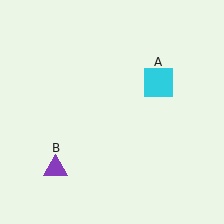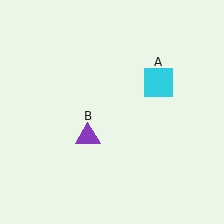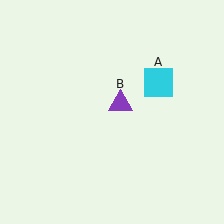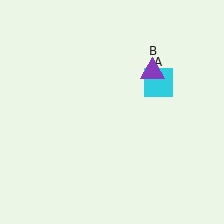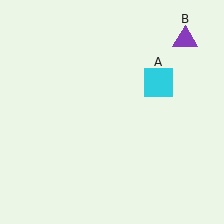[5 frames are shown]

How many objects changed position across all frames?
1 object changed position: purple triangle (object B).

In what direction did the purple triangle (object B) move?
The purple triangle (object B) moved up and to the right.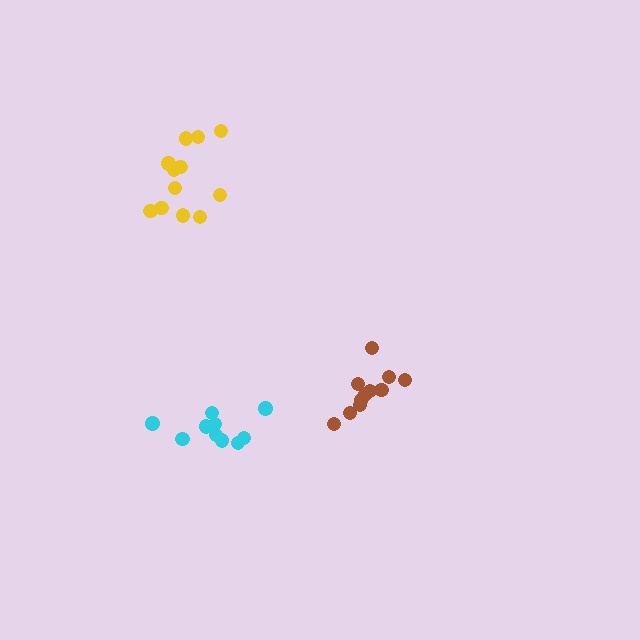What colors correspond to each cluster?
The clusters are colored: cyan, brown, yellow.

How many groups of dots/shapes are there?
There are 3 groups.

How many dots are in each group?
Group 1: 10 dots, Group 2: 11 dots, Group 3: 12 dots (33 total).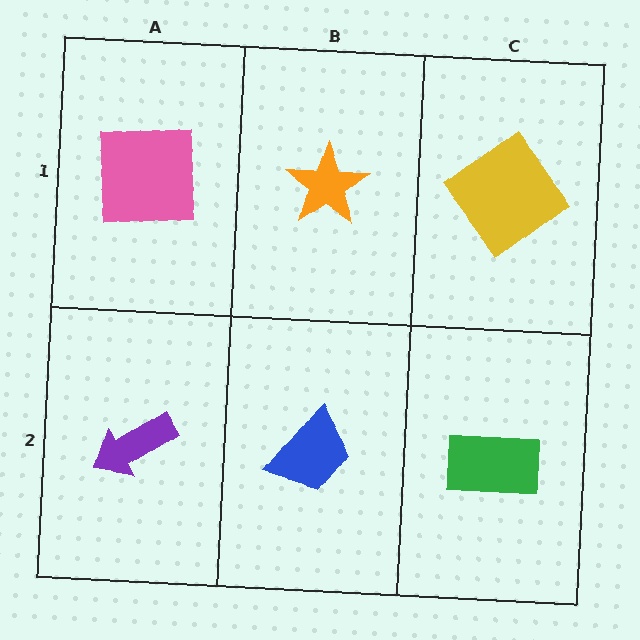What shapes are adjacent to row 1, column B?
A blue trapezoid (row 2, column B), a pink square (row 1, column A), a yellow diamond (row 1, column C).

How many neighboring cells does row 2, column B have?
3.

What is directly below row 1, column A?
A purple arrow.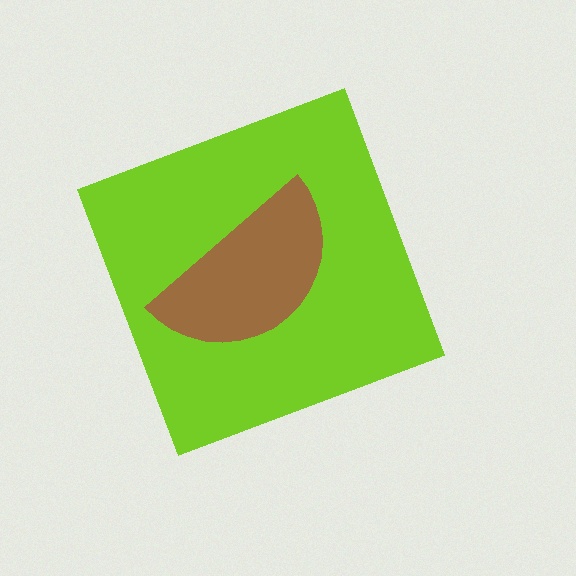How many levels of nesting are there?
2.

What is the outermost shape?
The lime diamond.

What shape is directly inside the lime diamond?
The brown semicircle.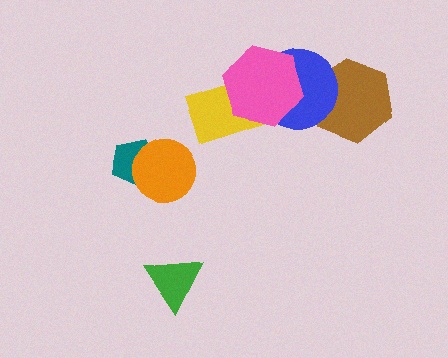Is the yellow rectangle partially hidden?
Yes, it is partially covered by another shape.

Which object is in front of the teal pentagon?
The orange circle is in front of the teal pentagon.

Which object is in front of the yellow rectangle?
The pink hexagon is in front of the yellow rectangle.